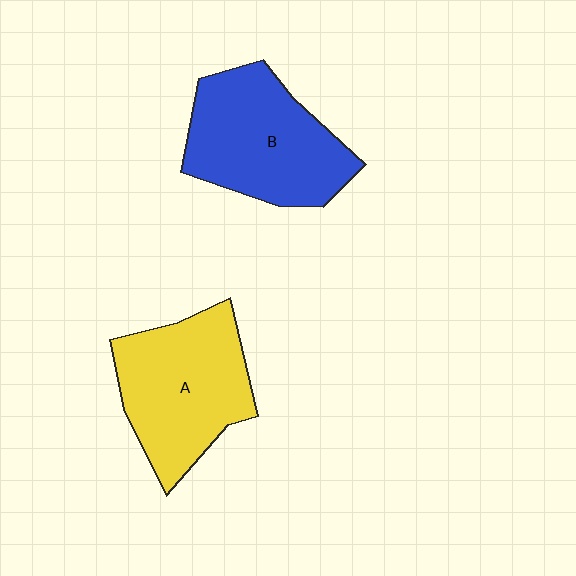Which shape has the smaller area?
Shape A (yellow).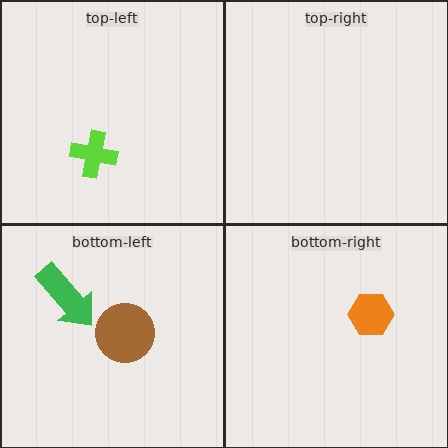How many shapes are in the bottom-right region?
1.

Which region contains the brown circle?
The bottom-left region.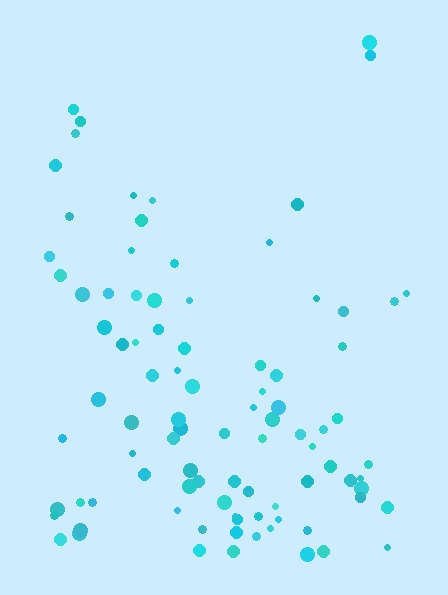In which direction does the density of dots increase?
From top to bottom, with the bottom side densest.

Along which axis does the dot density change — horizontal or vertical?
Vertical.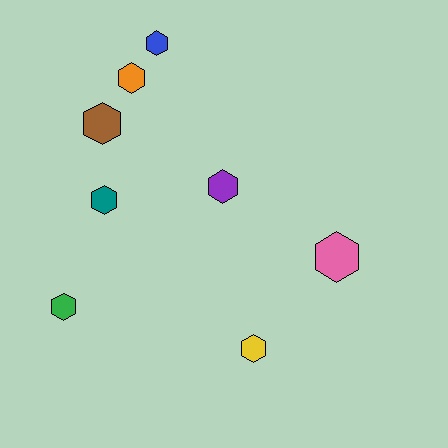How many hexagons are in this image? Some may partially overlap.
There are 8 hexagons.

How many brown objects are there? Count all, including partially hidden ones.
There is 1 brown object.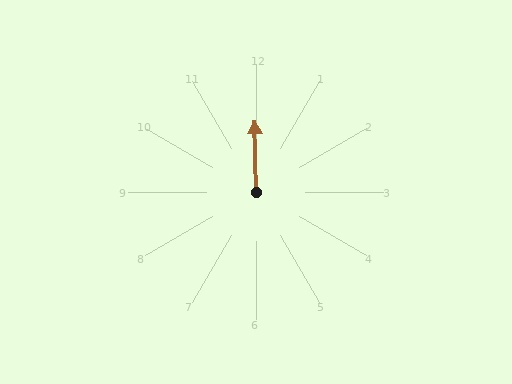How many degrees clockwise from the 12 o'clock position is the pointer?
Approximately 359 degrees.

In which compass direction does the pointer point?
North.